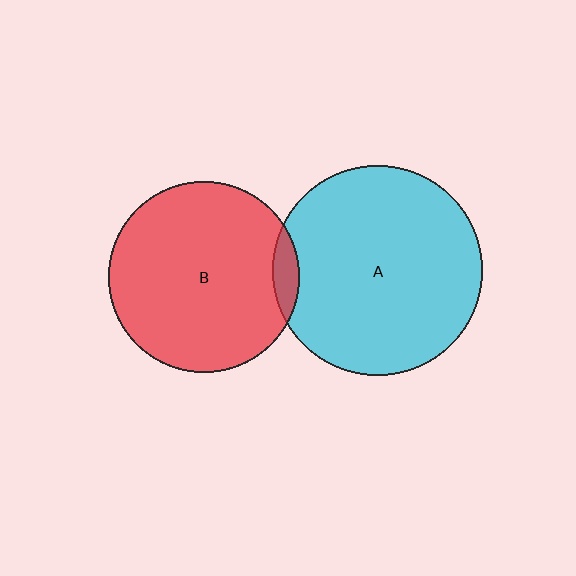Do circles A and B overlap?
Yes.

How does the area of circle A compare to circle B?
Approximately 1.2 times.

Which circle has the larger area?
Circle A (cyan).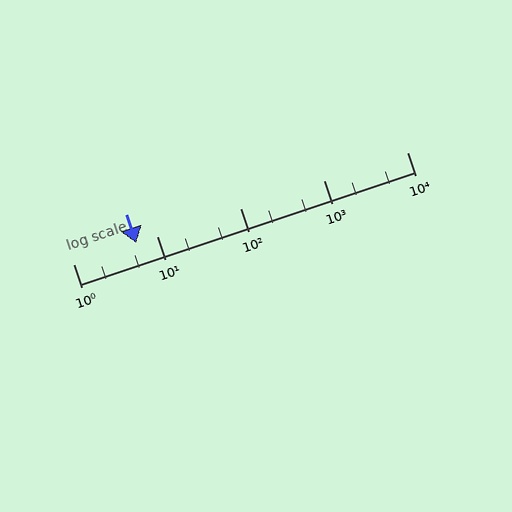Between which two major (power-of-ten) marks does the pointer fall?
The pointer is between 1 and 10.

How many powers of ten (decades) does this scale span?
The scale spans 4 decades, from 1 to 10000.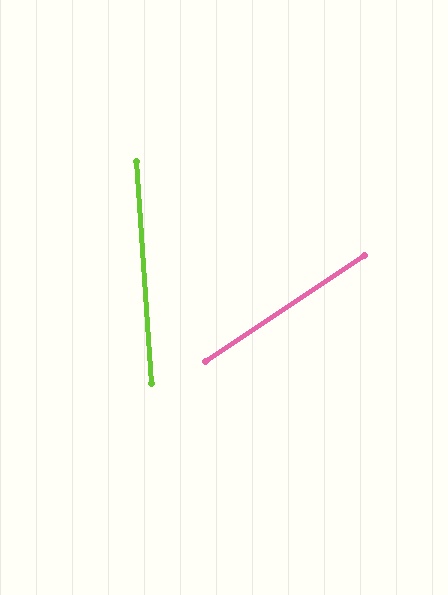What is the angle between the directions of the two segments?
Approximately 60 degrees.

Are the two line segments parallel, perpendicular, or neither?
Neither parallel nor perpendicular — they differ by about 60°.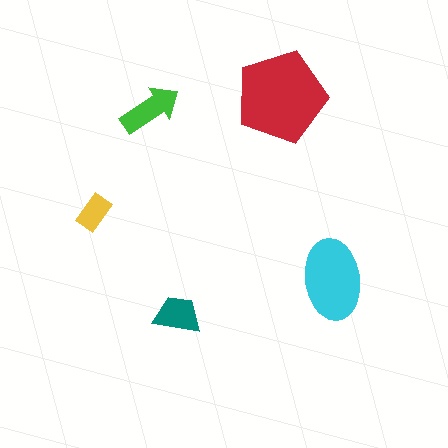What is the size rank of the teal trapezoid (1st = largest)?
4th.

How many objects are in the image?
There are 5 objects in the image.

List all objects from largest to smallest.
The red pentagon, the cyan ellipse, the green arrow, the teal trapezoid, the yellow rectangle.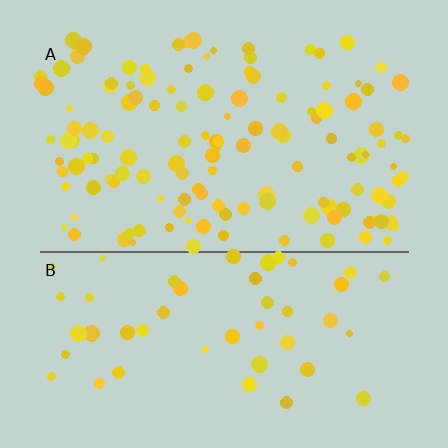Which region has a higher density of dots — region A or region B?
A (the top).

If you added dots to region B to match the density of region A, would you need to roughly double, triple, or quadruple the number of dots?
Approximately triple.